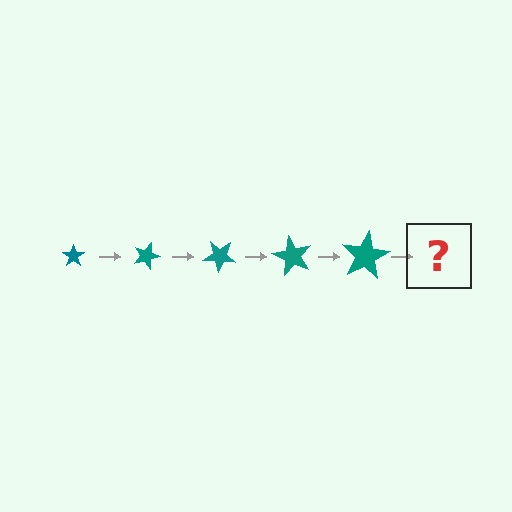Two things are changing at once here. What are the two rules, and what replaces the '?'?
The two rules are that the star grows larger each step and it rotates 20 degrees each step. The '?' should be a star, larger than the previous one and rotated 100 degrees from the start.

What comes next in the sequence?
The next element should be a star, larger than the previous one and rotated 100 degrees from the start.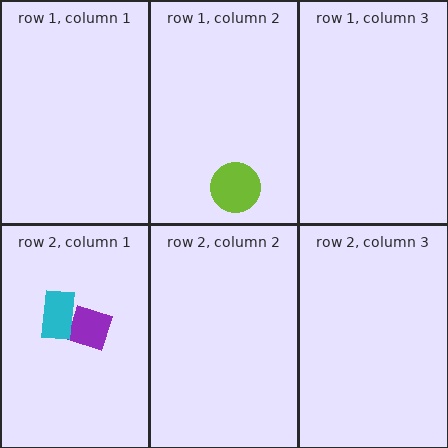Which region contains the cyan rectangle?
The row 2, column 1 region.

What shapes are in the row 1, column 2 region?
The lime circle.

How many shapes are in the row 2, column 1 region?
2.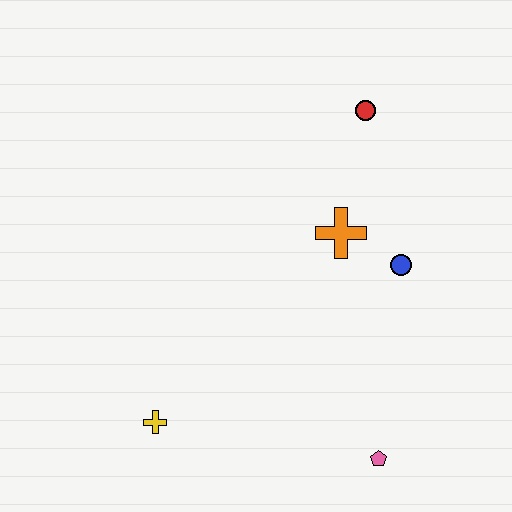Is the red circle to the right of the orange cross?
Yes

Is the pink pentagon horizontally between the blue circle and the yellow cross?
Yes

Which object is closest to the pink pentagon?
The blue circle is closest to the pink pentagon.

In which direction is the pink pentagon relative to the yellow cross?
The pink pentagon is to the right of the yellow cross.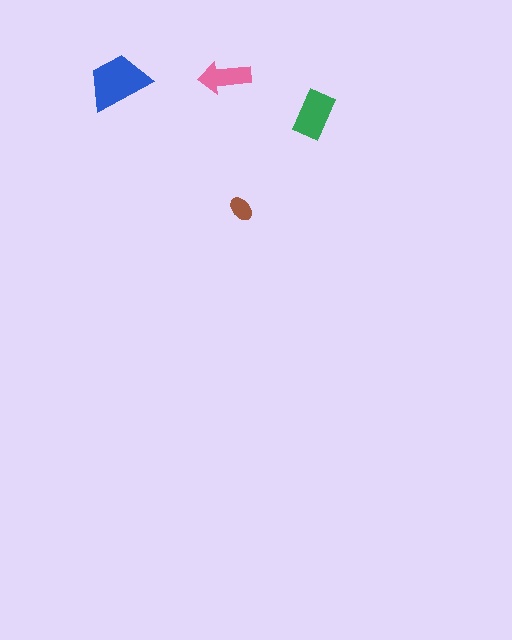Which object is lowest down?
The brown ellipse is bottommost.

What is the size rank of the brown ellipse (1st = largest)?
4th.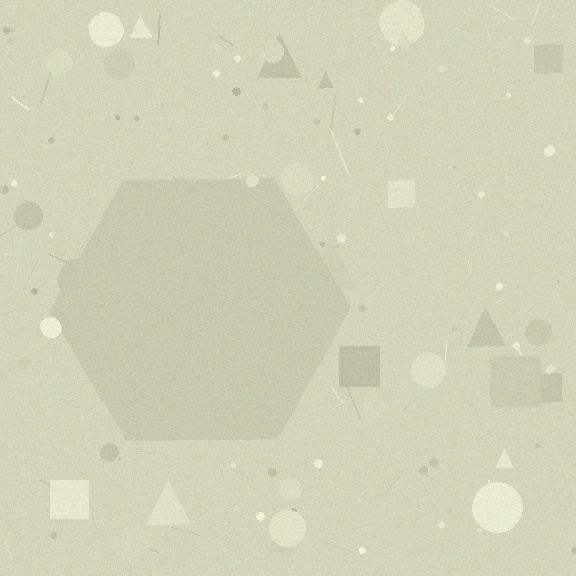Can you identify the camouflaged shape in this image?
The camouflaged shape is a hexagon.